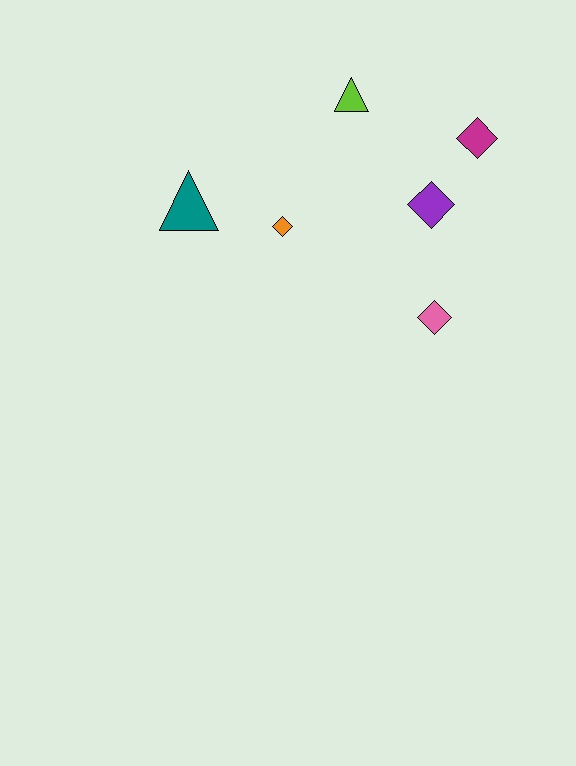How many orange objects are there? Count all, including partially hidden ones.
There is 1 orange object.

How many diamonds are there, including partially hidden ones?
There are 4 diamonds.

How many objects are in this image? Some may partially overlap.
There are 6 objects.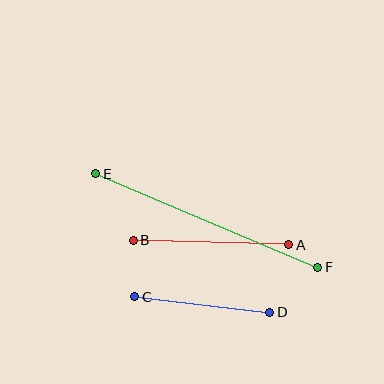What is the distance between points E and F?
The distance is approximately 241 pixels.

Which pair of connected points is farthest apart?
Points E and F are farthest apart.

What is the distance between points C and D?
The distance is approximately 136 pixels.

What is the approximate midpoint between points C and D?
The midpoint is at approximately (202, 305) pixels.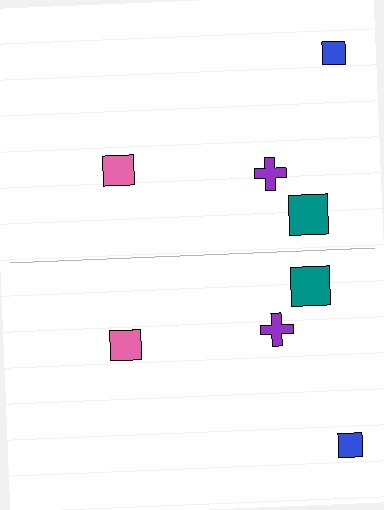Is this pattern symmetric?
Yes, this pattern has bilateral (reflection) symmetry.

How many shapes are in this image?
There are 8 shapes in this image.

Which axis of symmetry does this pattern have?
The pattern has a horizontal axis of symmetry running through the center of the image.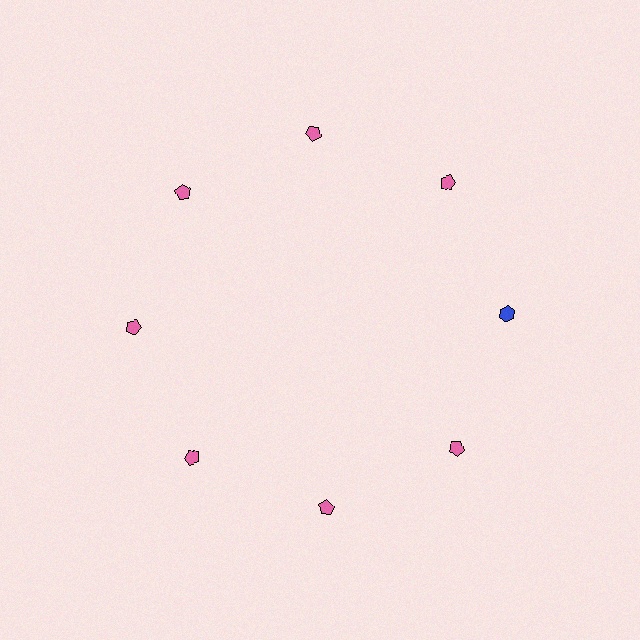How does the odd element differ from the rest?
It differs in both color (blue instead of pink) and shape (hexagon instead of pentagon).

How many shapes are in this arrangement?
There are 8 shapes arranged in a ring pattern.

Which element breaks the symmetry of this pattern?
The blue hexagon at roughly the 3 o'clock position breaks the symmetry. All other shapes are pink pentagons.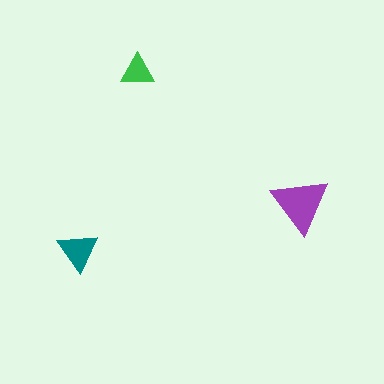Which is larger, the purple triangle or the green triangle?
The purple one.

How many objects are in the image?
There are 3 objects in the image.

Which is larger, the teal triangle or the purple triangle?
The purple one.